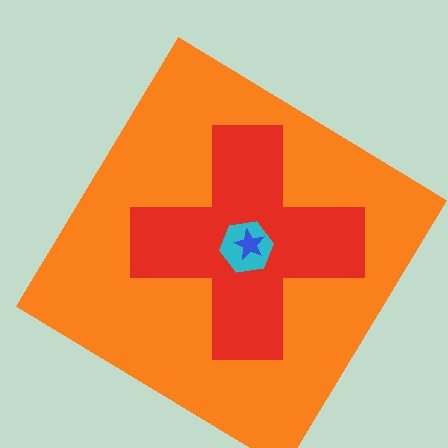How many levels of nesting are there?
4.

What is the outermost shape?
The orange diamond.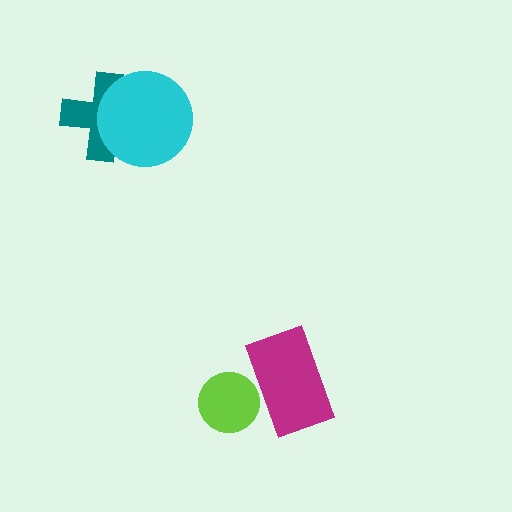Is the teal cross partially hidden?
Yes, it is partially covered by another shape.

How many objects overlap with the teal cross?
1 object overlaps with the teal cross.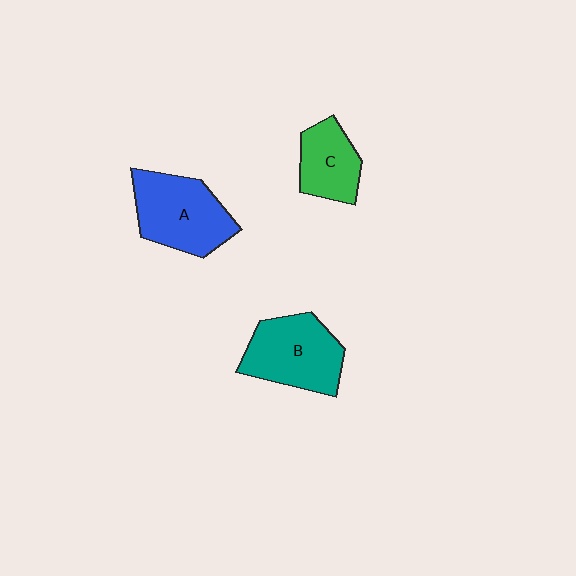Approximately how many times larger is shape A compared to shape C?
Approximately 1.6 times.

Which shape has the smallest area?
Shape C (green).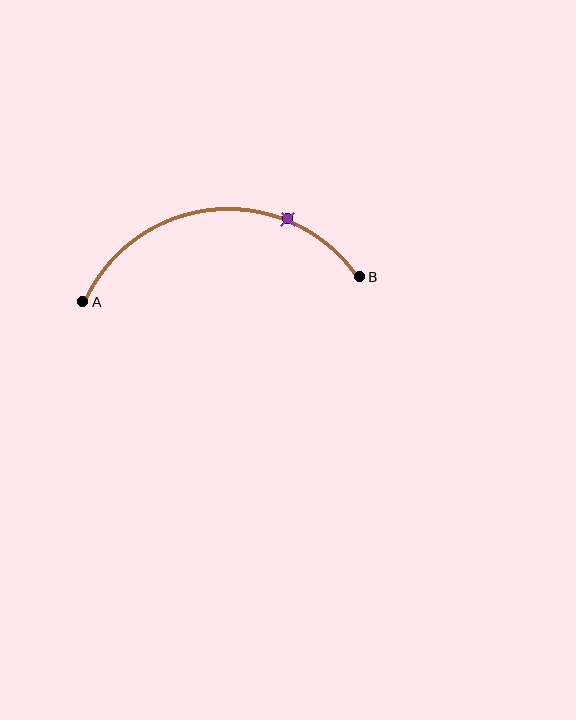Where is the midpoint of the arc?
The arc midpoint is the point on the curve farthest from the straight line joining A and B. It sits above that line.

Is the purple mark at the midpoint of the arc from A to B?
No. The purple mark lies on the arc but is closer to endpoint B. The arc midpoint would be at the point on the curve equidistant along the arc from both A and B.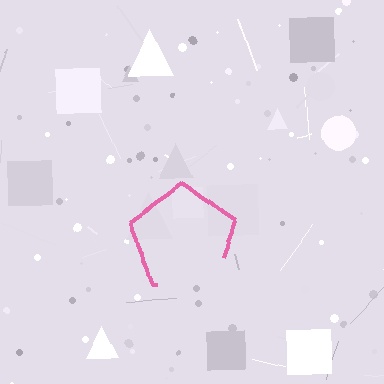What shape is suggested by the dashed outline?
The dashed outline suggests a pentagon.